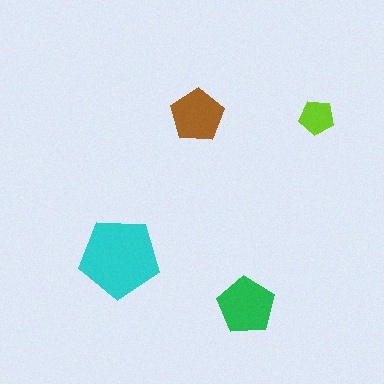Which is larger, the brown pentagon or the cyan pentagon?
The cyan one.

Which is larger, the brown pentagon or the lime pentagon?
The brown one.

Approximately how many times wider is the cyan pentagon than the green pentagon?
About 1.5 times wider.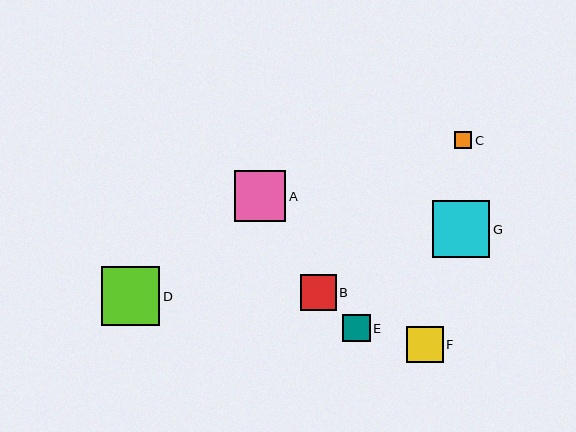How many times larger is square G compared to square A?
Square G is approximately 1.1 times the size of square A.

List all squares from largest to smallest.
From largest to smallest: D, G, A, F, B, E, C.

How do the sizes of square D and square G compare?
Square D and square G are approximately the same size.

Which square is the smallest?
Square C is the smallest with a size of approximately 17 pixels.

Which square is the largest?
Square D is the largest with a size of approximately 58 pixels.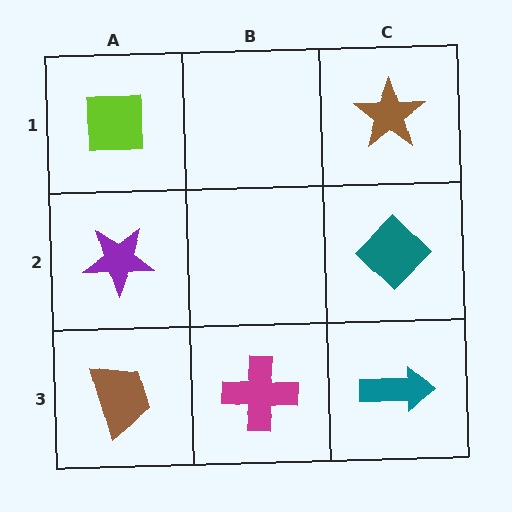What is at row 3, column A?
A brown trapezoid.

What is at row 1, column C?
A brown star.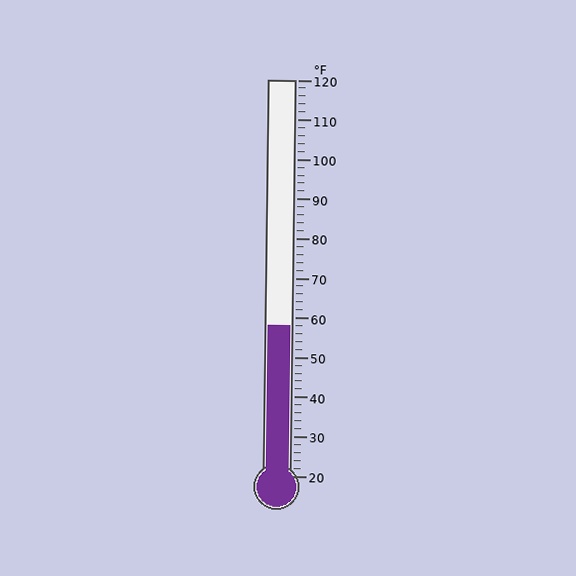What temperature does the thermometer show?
The thermometer shows approximately 58°F.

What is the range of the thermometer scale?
The thermometer scale ranges from 20°F to 120°F.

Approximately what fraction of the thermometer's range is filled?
The thermometer is filled to approximately 40% of its range.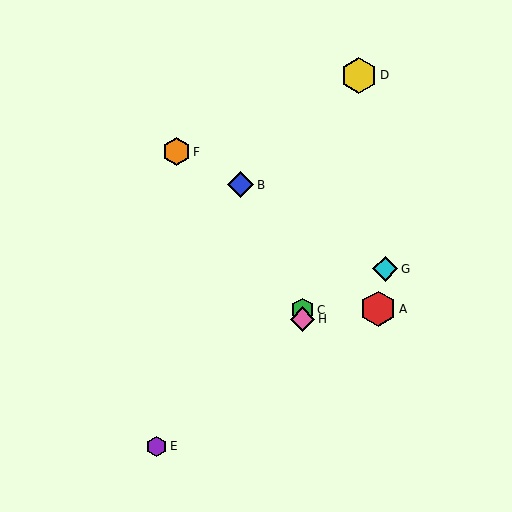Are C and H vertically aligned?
Yes, both are at x≈303.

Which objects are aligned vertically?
Objects C, H are aligned vertically.